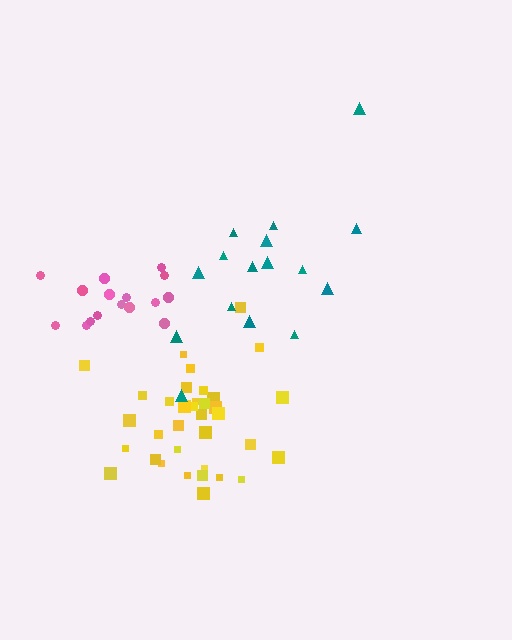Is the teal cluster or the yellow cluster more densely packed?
Yellow.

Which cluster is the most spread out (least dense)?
Teal.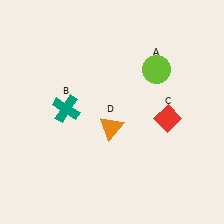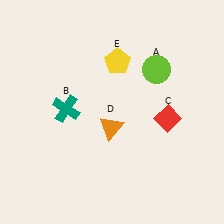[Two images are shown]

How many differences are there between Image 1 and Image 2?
There is 1 difference between the two images.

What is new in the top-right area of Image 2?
A yellow pentagon (E) was added in the top-right area of Image 2.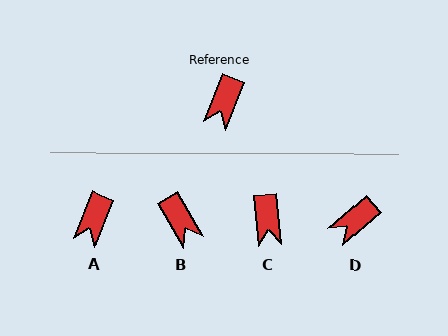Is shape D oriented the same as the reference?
No, it is off by about 28 degrees.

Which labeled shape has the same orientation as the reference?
A.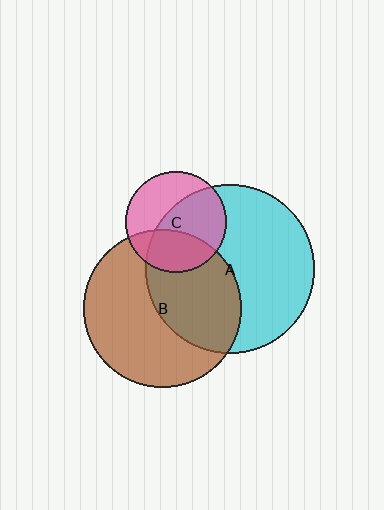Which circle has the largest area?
Circle A (cyan).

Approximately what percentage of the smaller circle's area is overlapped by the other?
Approximately 35%.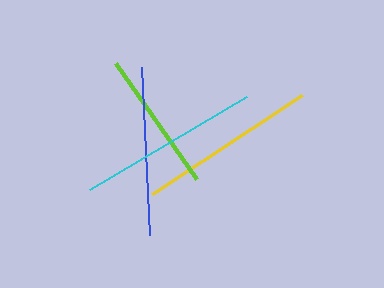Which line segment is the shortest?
The lime line is the shortest at approximately 141 pixels.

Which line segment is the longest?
The cyan line is the longest at approximately 182 pixels.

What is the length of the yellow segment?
The yellow segment is approximately 179 pixels long.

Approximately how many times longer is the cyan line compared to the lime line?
The cyan line is approximately 1.3 times the length of the lime line.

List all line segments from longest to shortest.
From longest to shortest: cyan, yellow, blue, lime.